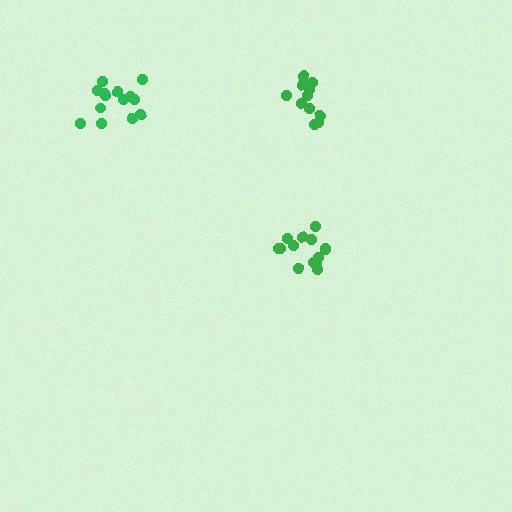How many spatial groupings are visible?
There are 3 spatial groupings.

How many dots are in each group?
Group 1: 15 dots, Group 2: 14 dots, Group 3: 12 dots (41 total).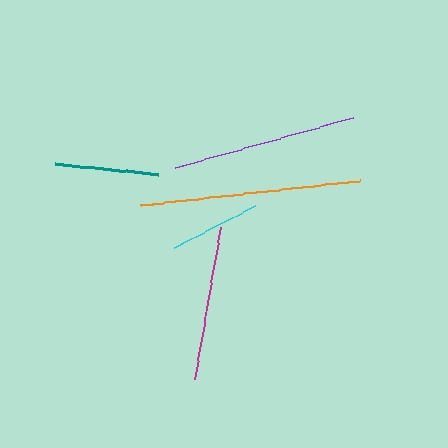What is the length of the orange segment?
The orange segment is approximately 220 pixels long.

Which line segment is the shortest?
The cyan line is the shortest at approximately 91 pixels.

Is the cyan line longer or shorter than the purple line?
The purple line is longer than the cyan line.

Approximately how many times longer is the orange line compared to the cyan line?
The orange line is approximately 2.4 times the length of the cyan line.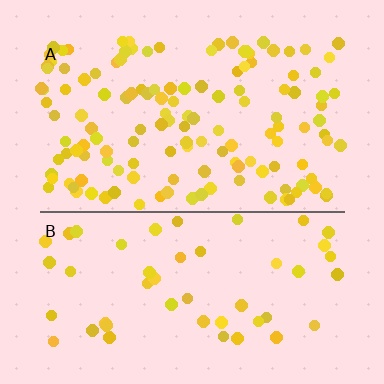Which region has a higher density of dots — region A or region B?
A (the top).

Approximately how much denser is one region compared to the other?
Approximately 2.6× — region A over region B.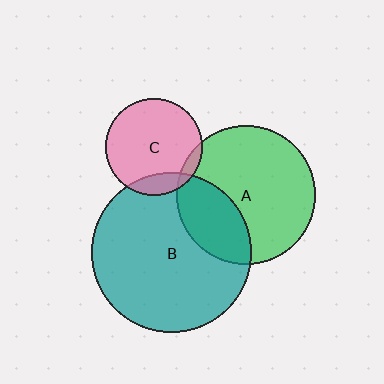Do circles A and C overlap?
Yes.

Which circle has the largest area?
Circle B (teal).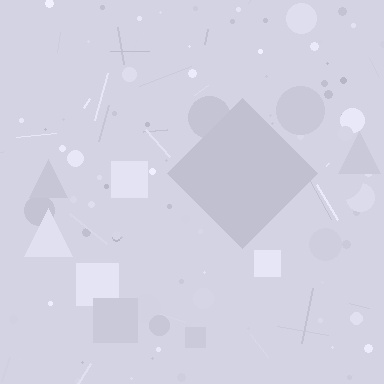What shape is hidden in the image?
A diamond is hidden in the image.